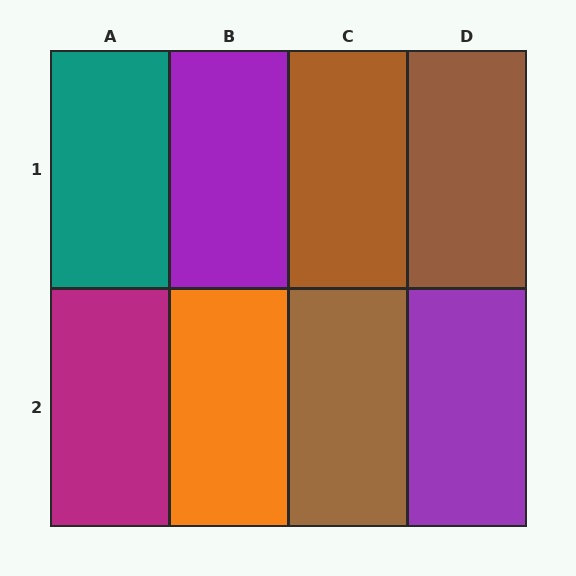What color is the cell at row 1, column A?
Teal.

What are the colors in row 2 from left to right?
Magenta, orange, brown, purple.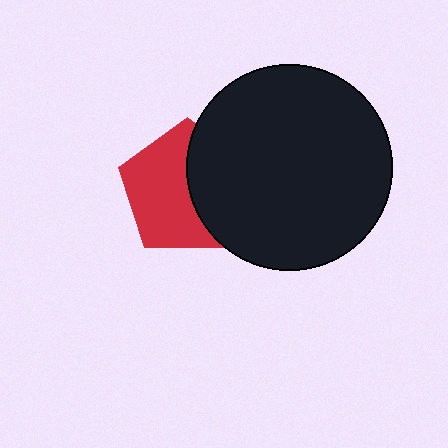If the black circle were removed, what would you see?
You would see the complete red pentagon.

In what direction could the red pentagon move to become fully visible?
The red pentagon could move left. That would shift it out from behind the black circle entirely.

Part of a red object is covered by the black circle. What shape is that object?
It is a pentagon.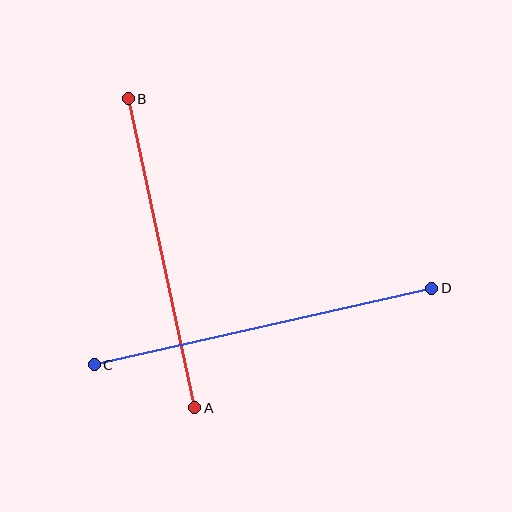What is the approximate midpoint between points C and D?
The midpoint is at approximately (263, 327) pixels.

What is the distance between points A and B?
The distance is approximately 316 pixels.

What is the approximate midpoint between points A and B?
The midpoint is at approximately (162, 253) pixels.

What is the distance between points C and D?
The distance is approximately 346 pixels.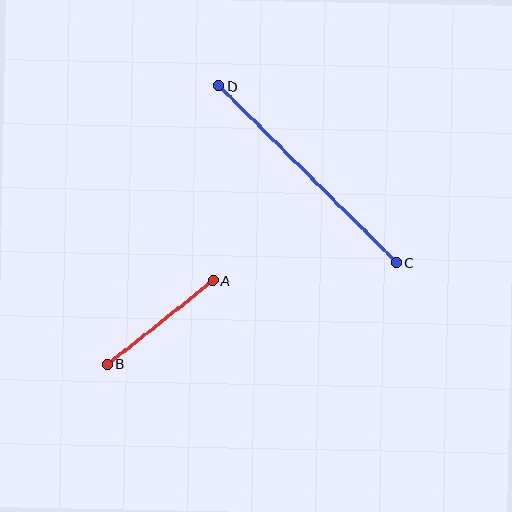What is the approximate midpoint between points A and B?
The midpoint is at approximately (160, 323) pixels.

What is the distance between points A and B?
The distance is approximately 135 pixels.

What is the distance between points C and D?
The distance is approximately 250 pixels.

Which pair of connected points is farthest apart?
Points C and D are farthest apart.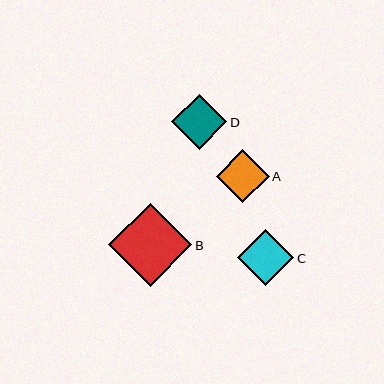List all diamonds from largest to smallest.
From largest to smallest: B, C, D, A.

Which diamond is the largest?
Diamond B is the largest with a size of approximately 83 pixels.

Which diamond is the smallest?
Diamond A is the smallest with a size of approximately 53 pixels.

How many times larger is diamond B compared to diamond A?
Diamond B is approximately 1.6 times the size of diamond A.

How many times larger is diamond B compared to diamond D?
Diamond B is approximately 1.5 times the size of diamond D.